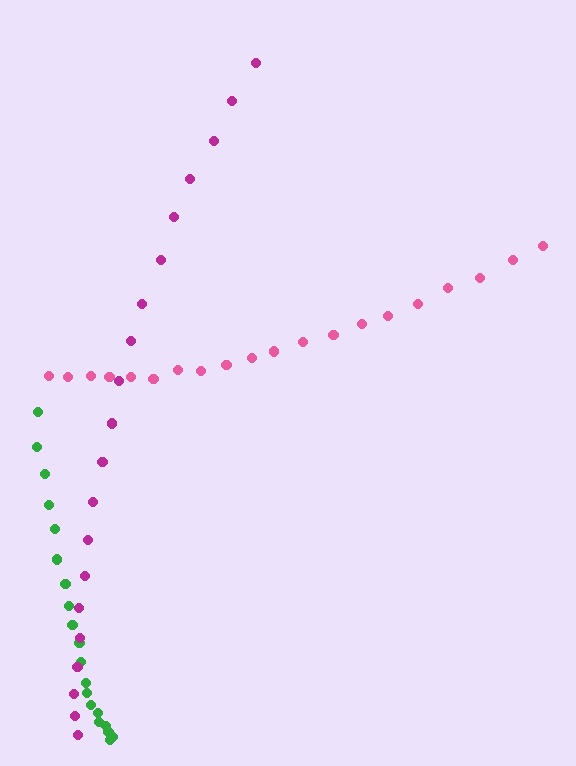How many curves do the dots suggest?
There are 3 distinct paths.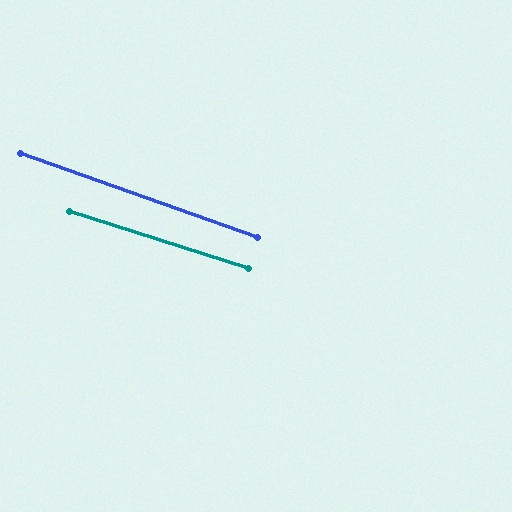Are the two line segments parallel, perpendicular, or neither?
Parallel — their directions differ by only 1.8°.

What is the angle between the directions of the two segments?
Approximately 2 degrees.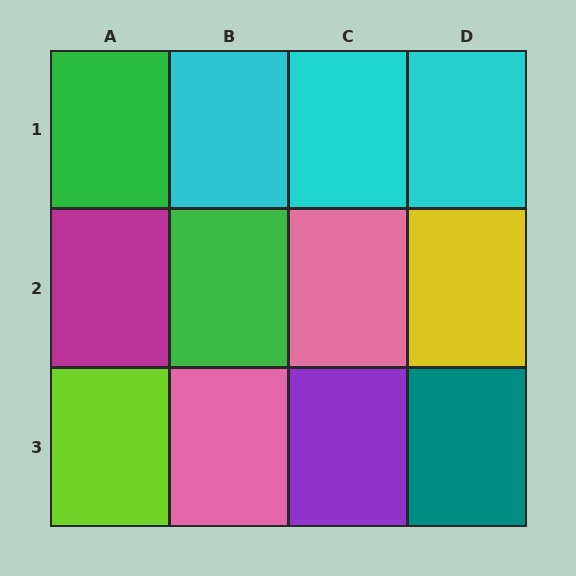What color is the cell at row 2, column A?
Magenta.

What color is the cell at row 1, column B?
Cyan.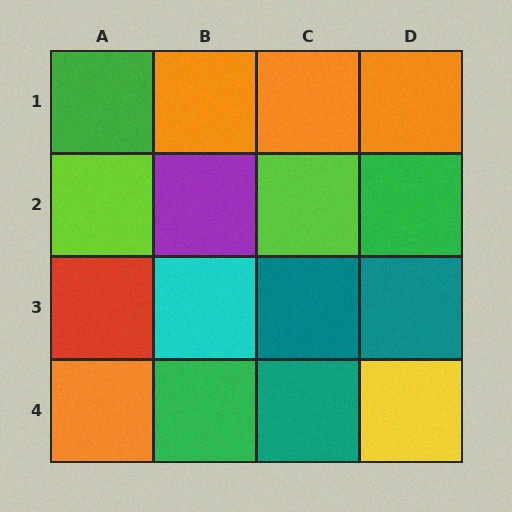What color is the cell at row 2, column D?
Green.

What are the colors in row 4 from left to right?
Orange, green, teal, yellow.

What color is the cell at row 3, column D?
Teal.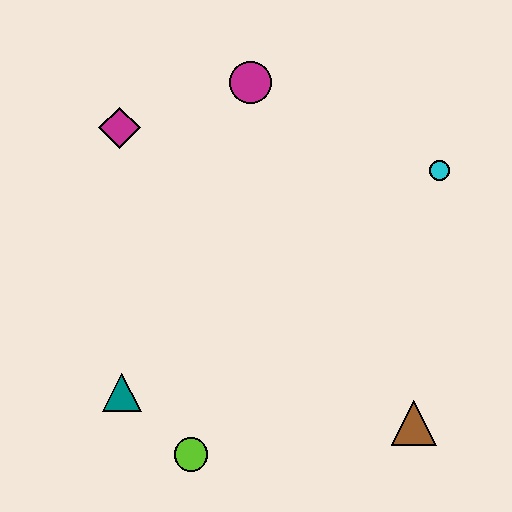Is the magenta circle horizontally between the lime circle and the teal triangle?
No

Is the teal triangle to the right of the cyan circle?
No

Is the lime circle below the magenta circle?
Yes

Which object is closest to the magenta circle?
The magenta diamond is closest to the magenta circle.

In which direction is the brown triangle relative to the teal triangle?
The brown triangle is to the right of the teal triangle.